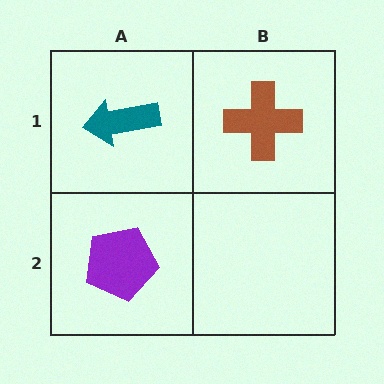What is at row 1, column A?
A teal arrow.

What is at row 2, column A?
A purple pentagon.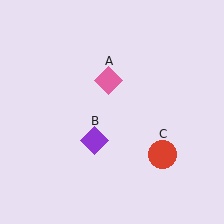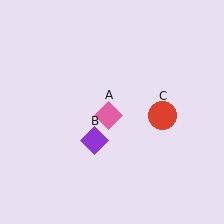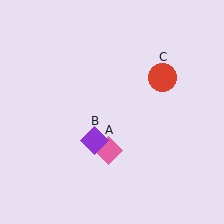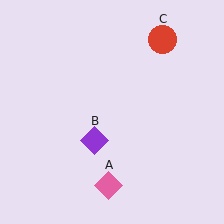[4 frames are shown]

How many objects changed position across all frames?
2 objects changed position: pink diamond (object A), red circle (object C).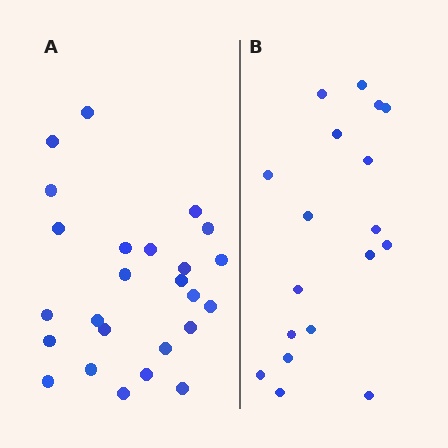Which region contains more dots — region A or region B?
Region A (the left region) has more dots.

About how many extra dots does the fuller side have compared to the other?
Region A has roughly 8 or so more dots than region B.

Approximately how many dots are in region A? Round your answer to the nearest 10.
About 20 dots. (The exact count is 25, which rounds to 20.)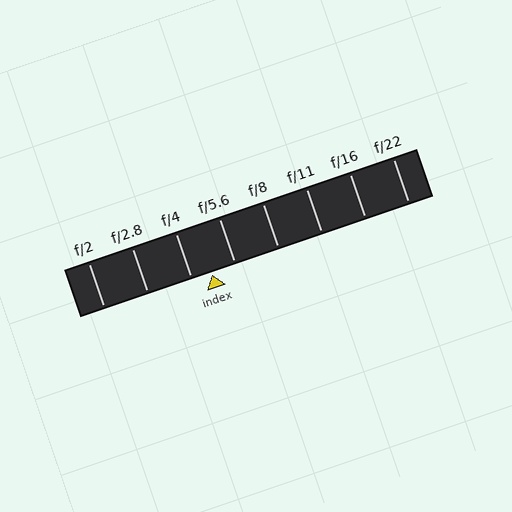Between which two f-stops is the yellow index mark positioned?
The index mark is between f/4 and f/5.6.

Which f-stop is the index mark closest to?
The index mark is closest to f/4.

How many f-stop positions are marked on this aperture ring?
There are 8 f-stop positions marked.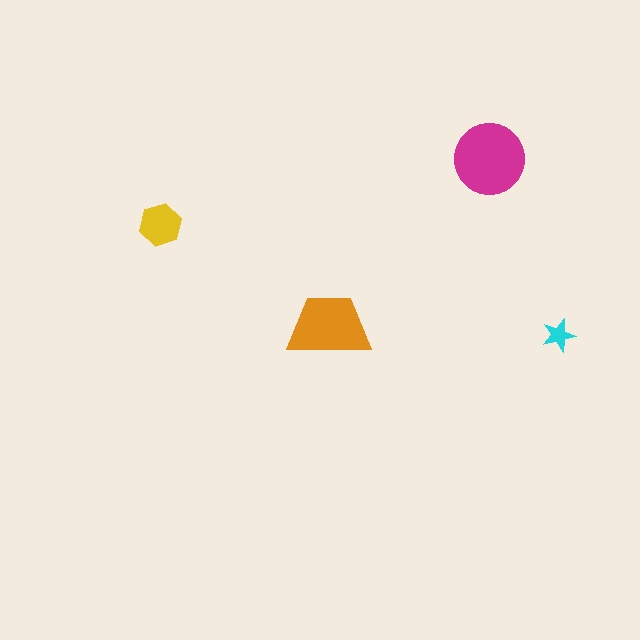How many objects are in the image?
There are 4 objects in the image.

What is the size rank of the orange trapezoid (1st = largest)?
2nd.